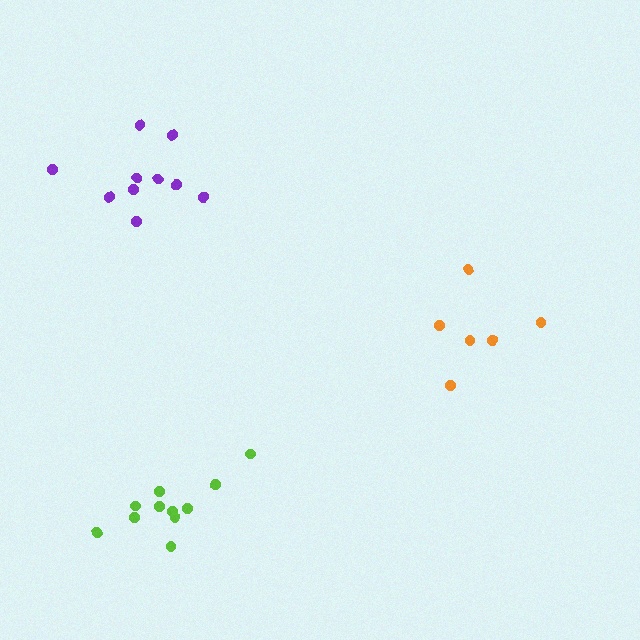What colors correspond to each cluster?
The clusters are colored: lime, purple, orange.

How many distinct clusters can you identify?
There are 3 distinct clusters.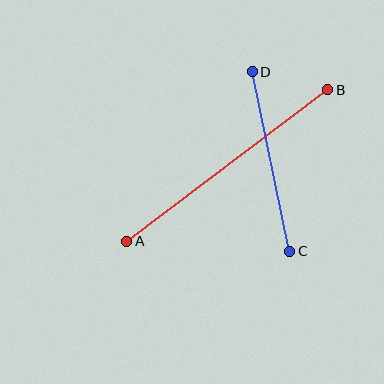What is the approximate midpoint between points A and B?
The midpoint is at approximately (227, 166) pixels.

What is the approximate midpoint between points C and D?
The midpoint is at approximately (271, 161) pixels.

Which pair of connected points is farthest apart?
Points A and B are farthest apart.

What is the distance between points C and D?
The distance is approximately 183 pixels.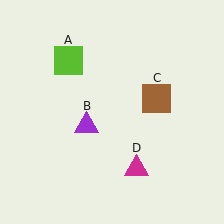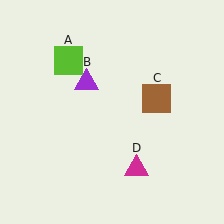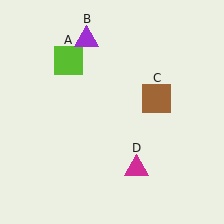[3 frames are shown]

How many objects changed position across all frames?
1 object changed position: purple triangle (object B).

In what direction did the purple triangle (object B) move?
The purple triangle (object B) moved up.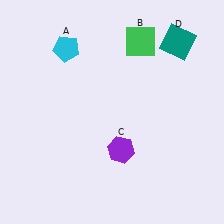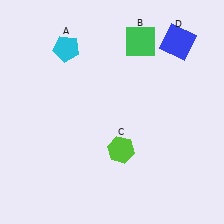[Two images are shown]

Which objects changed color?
C changed from purple to lime. D changed from teal to blue.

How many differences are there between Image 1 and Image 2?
There are 2 differences between the two images.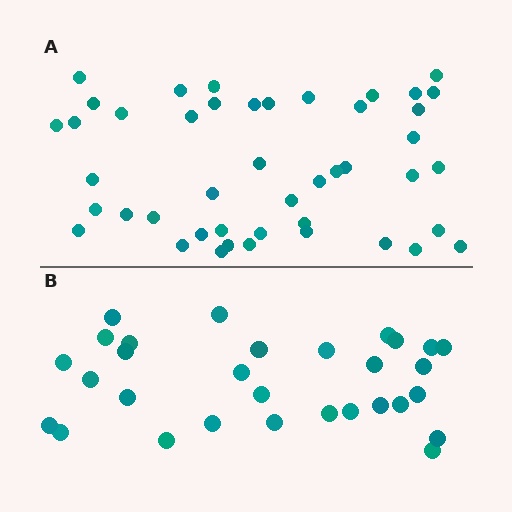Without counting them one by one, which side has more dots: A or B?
Region A (the top region) has more dots.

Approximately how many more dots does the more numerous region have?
Region A has approximately 15 more dots than region B.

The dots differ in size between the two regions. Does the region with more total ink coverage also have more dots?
No. Region B has more total ink coverage because its dots are larger, but region A actually contains more individual dots. Total area can be misleading — the number of items is what matters here.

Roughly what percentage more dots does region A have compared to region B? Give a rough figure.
About 50% more.